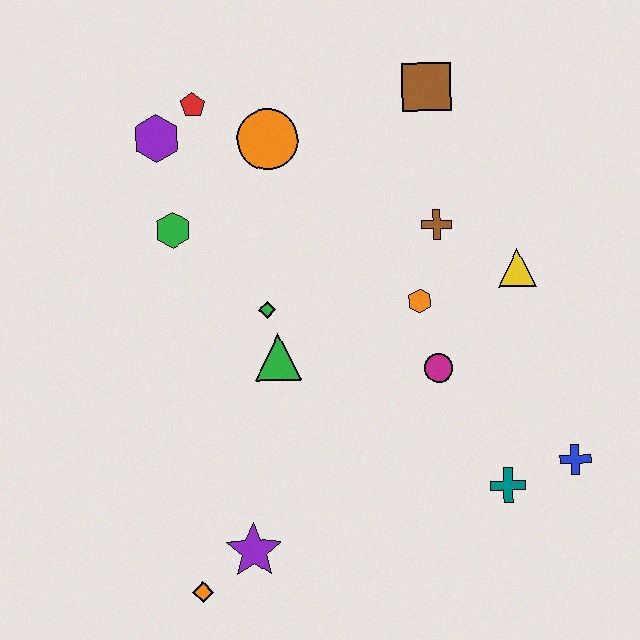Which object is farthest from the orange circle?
The orange diamond is farthest from the orange circle.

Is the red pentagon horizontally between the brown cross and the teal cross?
No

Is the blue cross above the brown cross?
No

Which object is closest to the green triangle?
The green diamond is closest to the green triangle.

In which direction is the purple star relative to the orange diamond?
The purple star is to the right of the orange diamond.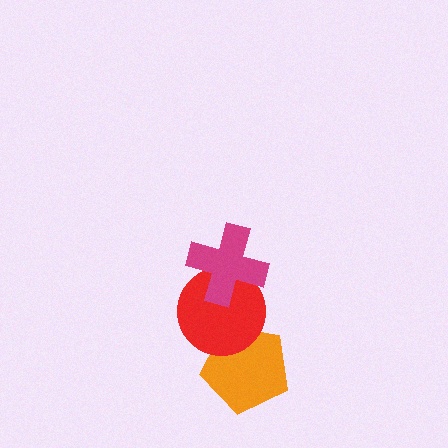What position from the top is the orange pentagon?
The orange pentagon is 3rd from the top.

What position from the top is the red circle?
The red circle is 2nd from the top.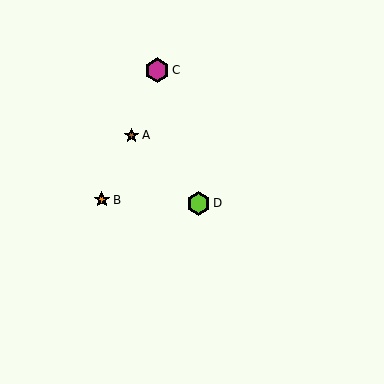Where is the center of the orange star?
The center of the orange star is at (102, 200).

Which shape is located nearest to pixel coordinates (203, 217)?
The lime hexagon (labeled D) at (199, 203) is nearest to that location.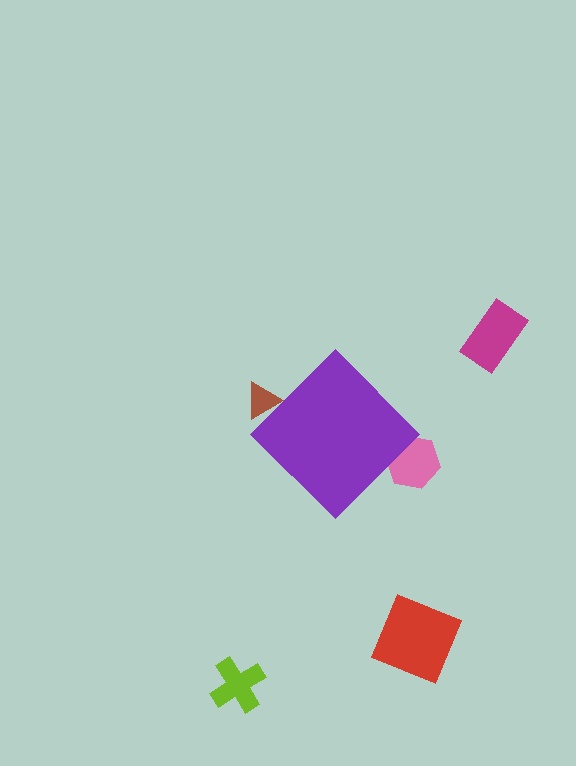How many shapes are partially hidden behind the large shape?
2 shapes are partially hidden.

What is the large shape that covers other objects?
A purple diamond.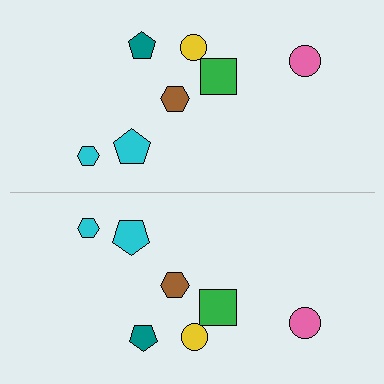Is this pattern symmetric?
Yes, this pattern has bilateral (reflection) symmetry.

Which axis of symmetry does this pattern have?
The pattern has a horizontal axis of symmetry running through the center of the image.